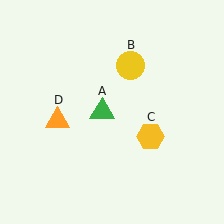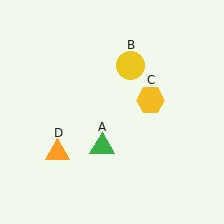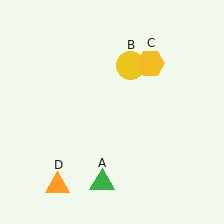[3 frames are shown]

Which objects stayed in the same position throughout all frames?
Yellow circle (object B) remained stationary.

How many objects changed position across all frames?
3 objects changed position: green triangle (object A), yellow hexagon (object C), orange triangle (object D).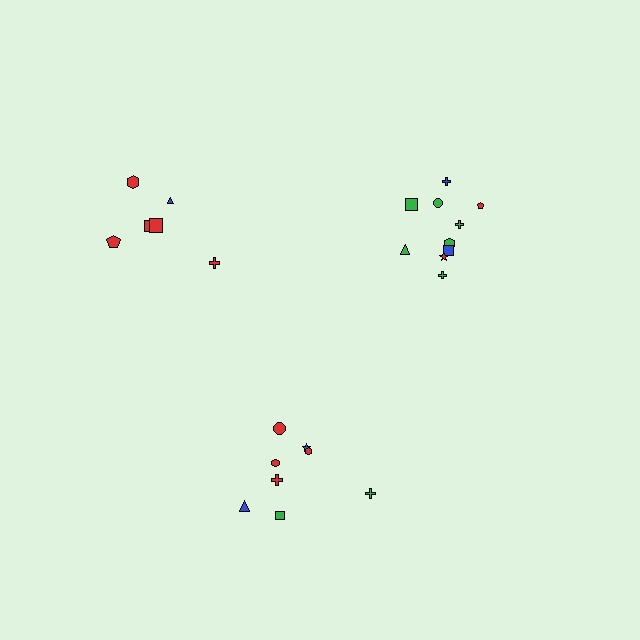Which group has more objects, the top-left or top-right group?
The top-right group.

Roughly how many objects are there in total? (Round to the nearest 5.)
Roughly 25 objects in total.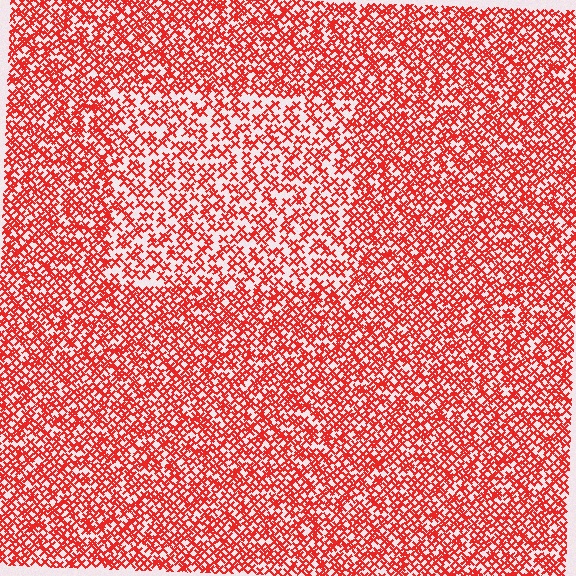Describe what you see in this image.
The image contains small red elements arranged at two different densities. A rectangle-shaped region is visible where the elements are less densely packed than the surrounding area.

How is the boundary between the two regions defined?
The boundary is defined by a change in element density (approximately 1.6x ratio). All elements are the same color, size, and shape.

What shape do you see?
I see a rectangle.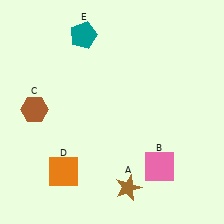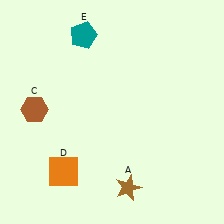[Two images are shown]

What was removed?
The pink square (B) was removed in Image 2.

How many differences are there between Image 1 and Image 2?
There is 1 difference between the two images.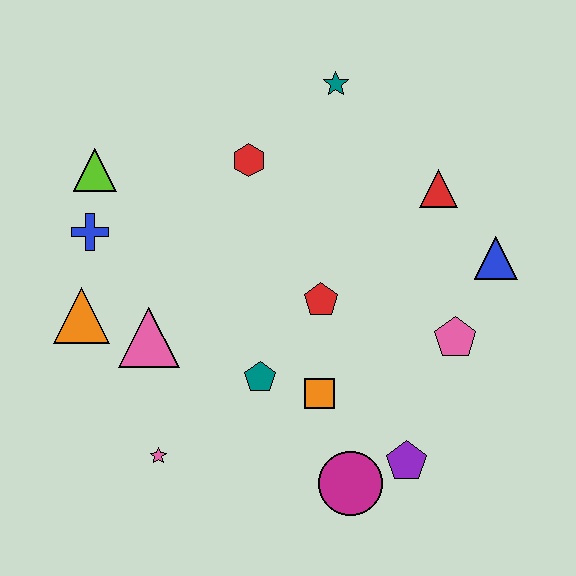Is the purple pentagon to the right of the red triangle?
No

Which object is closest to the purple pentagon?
The magenta circle is closest to the purple pentagon.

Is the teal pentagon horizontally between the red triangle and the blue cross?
Yes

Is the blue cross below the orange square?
No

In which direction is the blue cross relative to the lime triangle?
The blue cross is below the lime triangle.